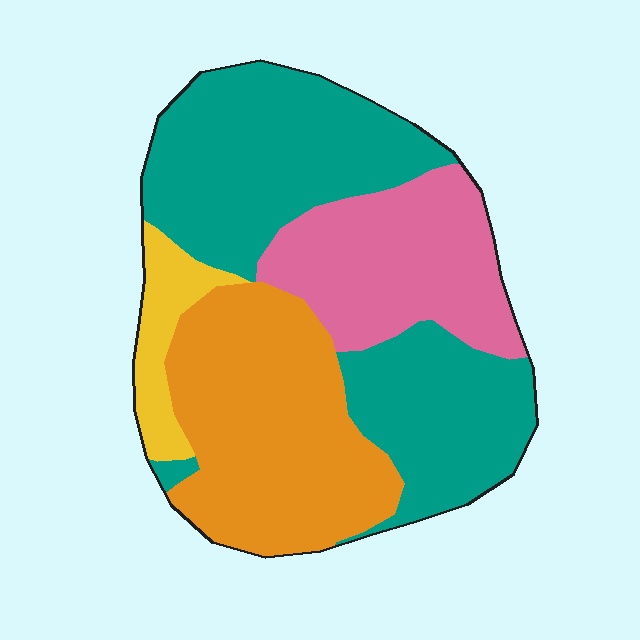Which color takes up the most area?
Teal, at roughly 45%.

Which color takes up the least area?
Yellow, at roughly 5%.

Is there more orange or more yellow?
Orange.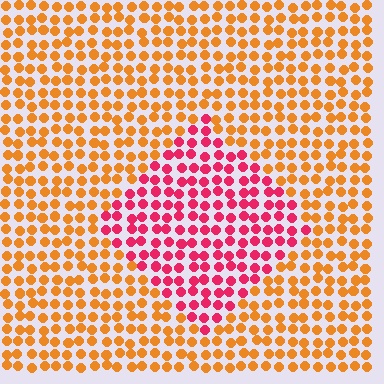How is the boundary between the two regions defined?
The boundary is defined purely by a slight shift in hue (about 50 degrees). Spacing, size, and orientation are identical on both sides.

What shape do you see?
I see a diamond.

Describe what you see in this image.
The image is filled with small orange elements in a uniform arrangement. A diamond-shaped region is visible where the elements are tinted to a slightly different hue, forming a subtle color boundary.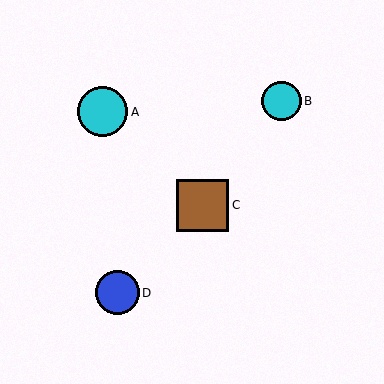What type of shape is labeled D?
Shape D is a blue circle.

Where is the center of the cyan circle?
The center of the cyan circle is at (103, 112).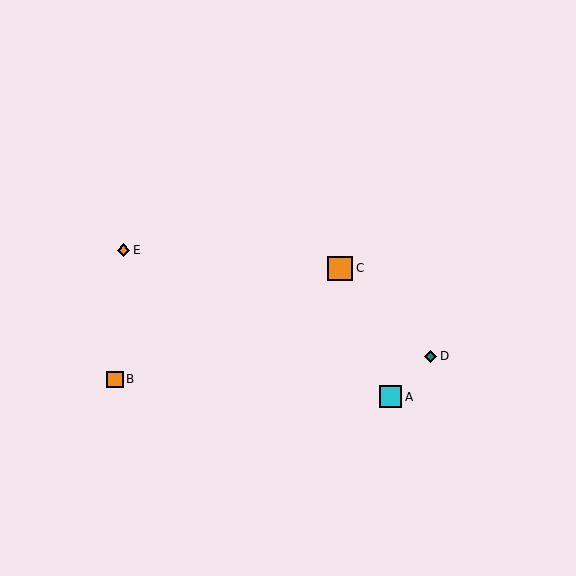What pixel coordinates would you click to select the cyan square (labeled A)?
Click at (391, 397) to select the cyan square A.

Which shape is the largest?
The orange square (labeled C) is the largest.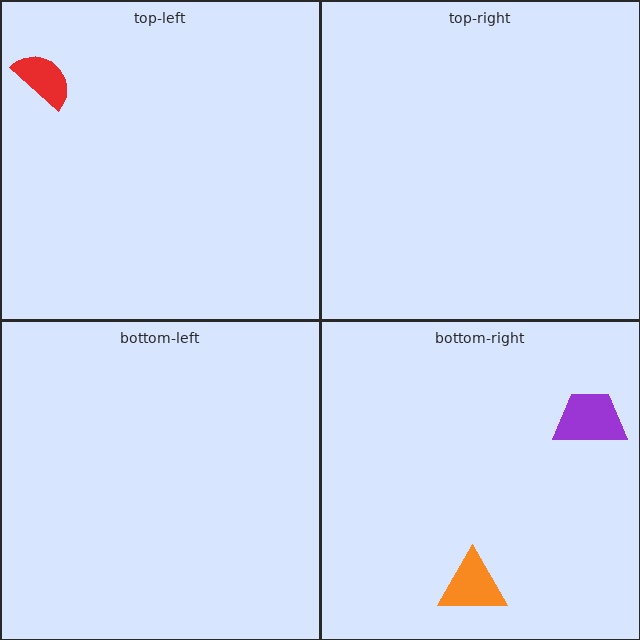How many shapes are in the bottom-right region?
2.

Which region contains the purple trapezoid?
The bottom-right region.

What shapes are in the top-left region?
The red semicircle.